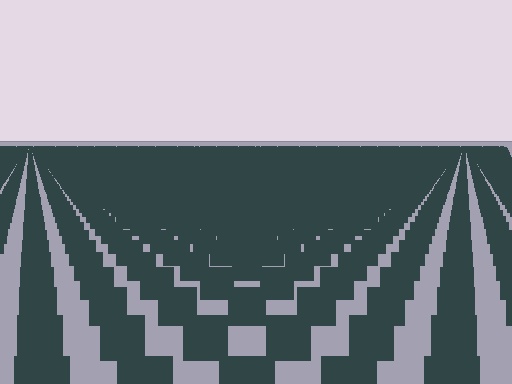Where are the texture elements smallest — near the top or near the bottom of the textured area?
Near the top.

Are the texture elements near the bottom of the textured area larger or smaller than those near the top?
Larger. Near the bottom, elements are closer to the viewer and appear at a bigger on-screen size.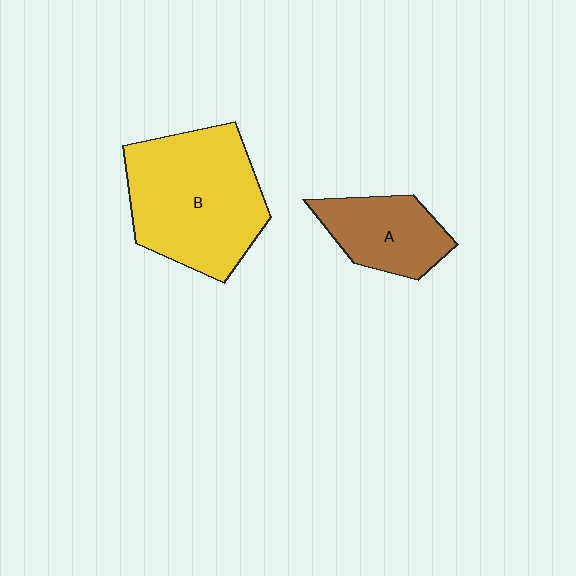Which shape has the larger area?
Shape B (yellow).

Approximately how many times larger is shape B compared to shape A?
Approximately 2.0 times.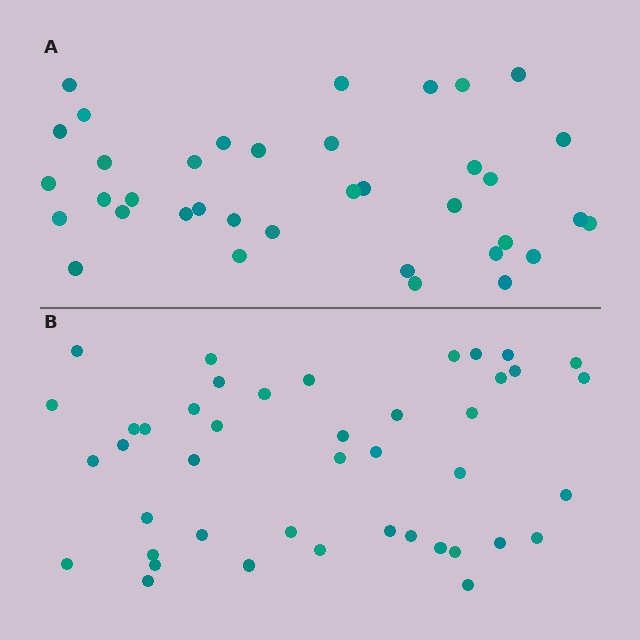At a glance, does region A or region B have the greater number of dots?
Region B (the bottom region) has more dots.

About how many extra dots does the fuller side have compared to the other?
Region B has about 6 more dots than region A.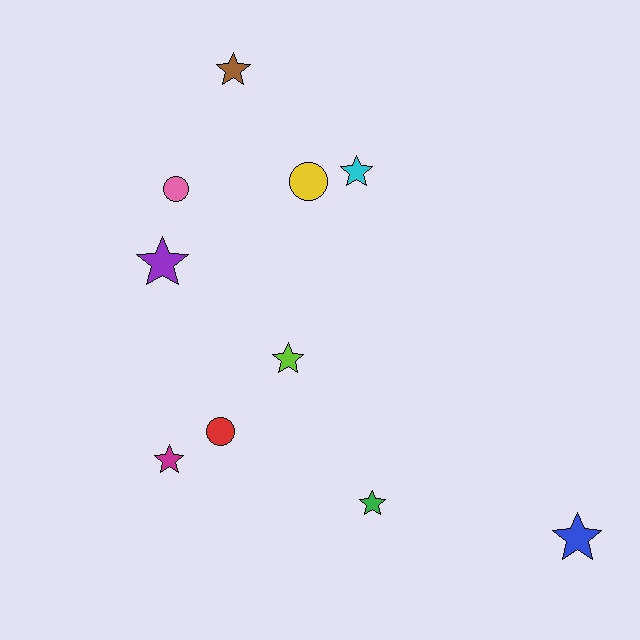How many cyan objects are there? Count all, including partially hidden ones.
There is 1 cyan object.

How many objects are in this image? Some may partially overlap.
There are 10 objects.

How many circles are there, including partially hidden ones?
There are 3 circles.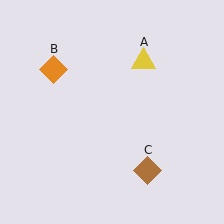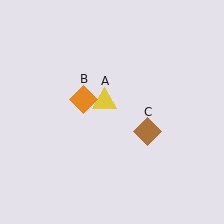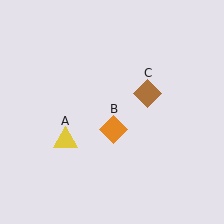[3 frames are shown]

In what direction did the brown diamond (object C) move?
The brown diamond (object C) moved up.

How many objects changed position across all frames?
3 objects changed position: yellow triangle (object A), orange diamond (object B), brown diamond (object C).